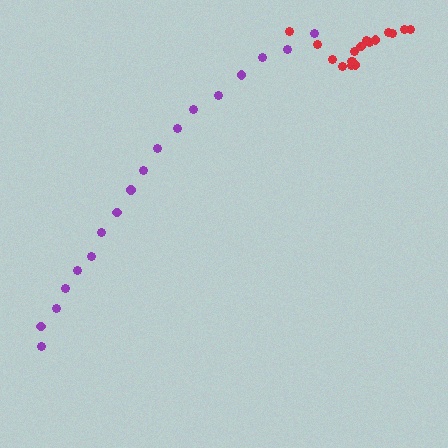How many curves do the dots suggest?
There are 2 distinct paths.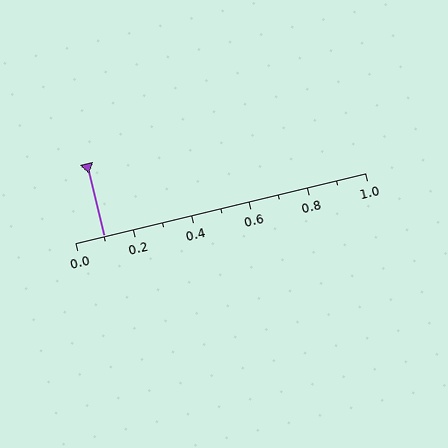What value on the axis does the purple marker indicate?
The marker indicates approximately 0.1.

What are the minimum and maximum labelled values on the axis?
The axis runs from 0.0 to 1.0.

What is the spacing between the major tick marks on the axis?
The major ticks are spaced 0.2 apart.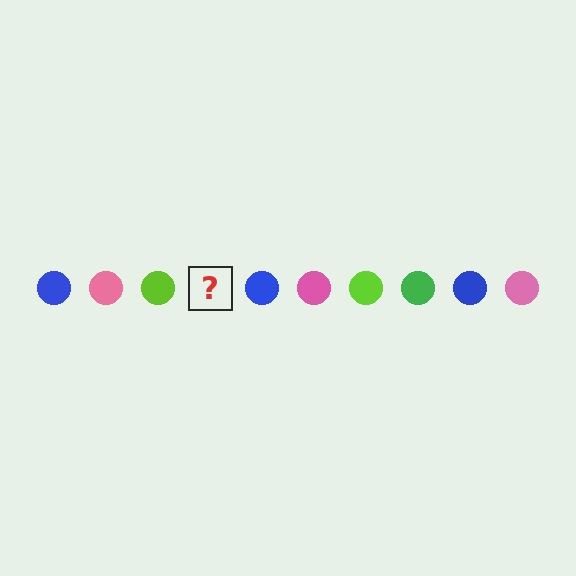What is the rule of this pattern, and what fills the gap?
The rule is that the pattern cycles through blue, pink, lime, green circles. The gap should be filled with a green circle.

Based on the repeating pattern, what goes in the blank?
The blank should be a green circle.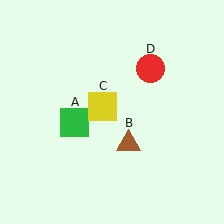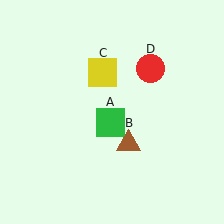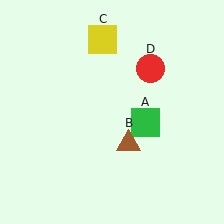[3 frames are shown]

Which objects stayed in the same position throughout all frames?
Brown triangle (object B) and red circle (object D) remained stationary.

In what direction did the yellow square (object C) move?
The yellow square (object C) moved up.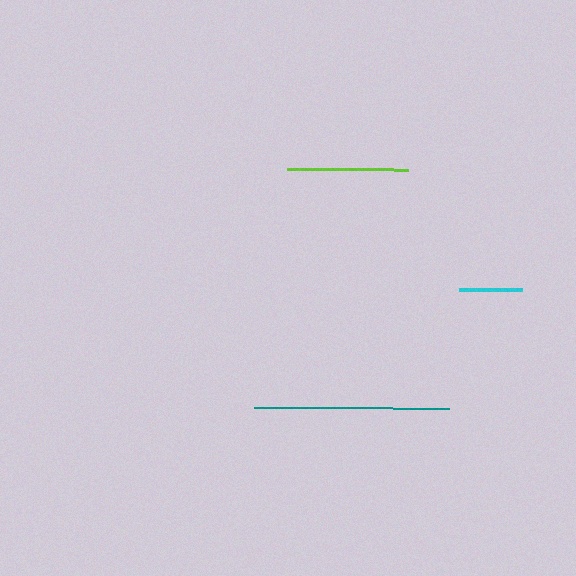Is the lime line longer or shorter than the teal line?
The teal line is longer than the lime line.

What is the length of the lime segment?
The lime segment is approximately 121 pixels long.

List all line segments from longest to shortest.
From longest to shortest: teal, lime, cyan.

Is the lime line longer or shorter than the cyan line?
The lime line is longer than the cyan line.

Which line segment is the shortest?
The cyan line is the shortest at approximately 63 pixels.